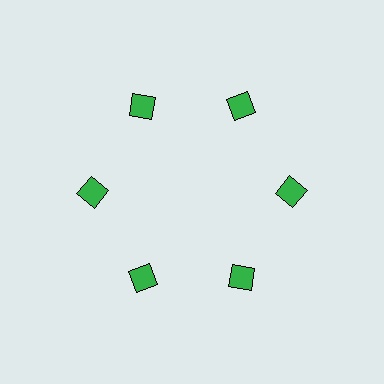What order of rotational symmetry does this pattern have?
This pattern has 6-fold rotational symmetry.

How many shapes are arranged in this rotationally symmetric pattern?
There are 6 shapes, arranged in 6 groups of 1.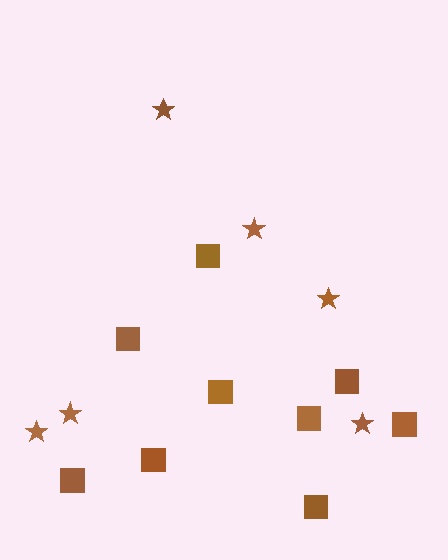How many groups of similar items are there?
There are 2 groups: one group of squares (9) and one group of stars (6).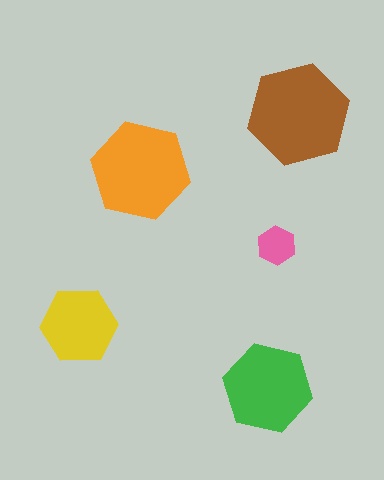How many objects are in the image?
There are 5 objects in the image.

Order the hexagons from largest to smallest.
the brown one, the orange one, the green one, the yellow one, the pink one.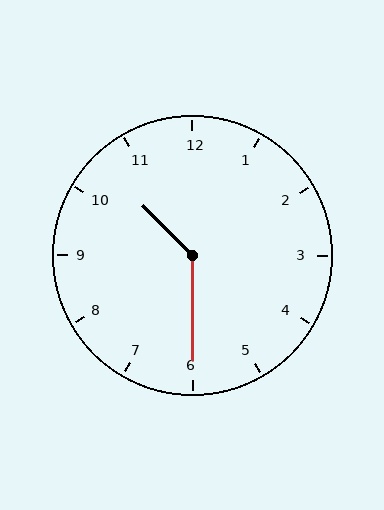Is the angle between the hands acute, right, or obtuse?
It is obtuse.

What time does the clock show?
10:30.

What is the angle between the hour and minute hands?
Approximately 135 degrees.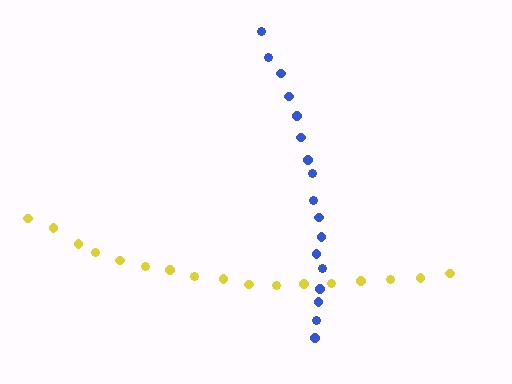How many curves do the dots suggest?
There are 2 distinct paths.